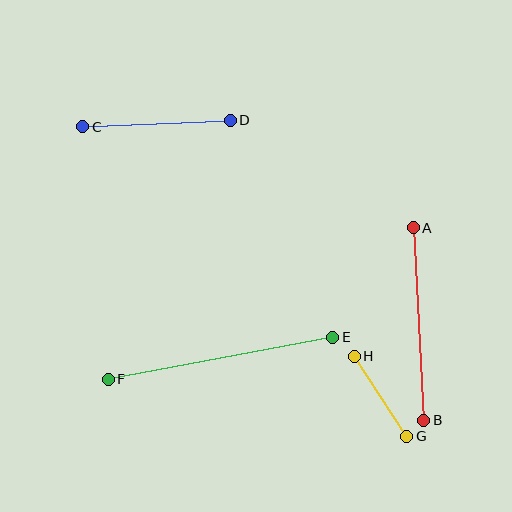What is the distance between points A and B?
The distance is approximately 193 pixels.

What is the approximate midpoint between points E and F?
The midpoint is at approximately (220, 358) pixels.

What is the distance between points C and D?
The distance is approximately 148 pixels.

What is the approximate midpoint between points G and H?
The midpoint is at approximately (381, 396) pixels.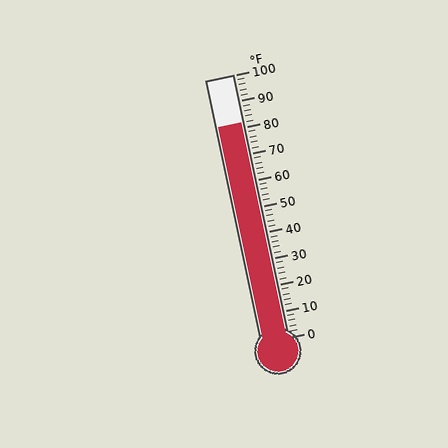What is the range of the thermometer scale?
The thermometer scale ranges from 0°F to 100°F.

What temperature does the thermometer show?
The thermometer shows approximately 82°F.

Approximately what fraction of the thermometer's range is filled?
The thermometer is filled to approximately 80% of its range.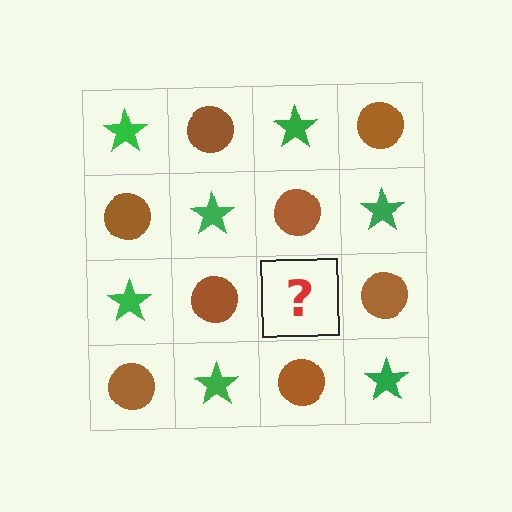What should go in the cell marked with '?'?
The missing cell should contain a green star.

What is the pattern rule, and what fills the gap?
The rule is that it alternates green star and brown circle in a checkerboard pattern. The gap should be filled with a green star.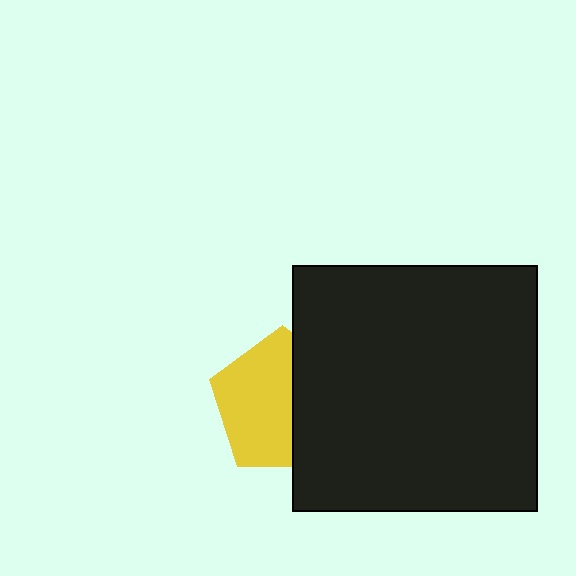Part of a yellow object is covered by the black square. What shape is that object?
It is a pentagon.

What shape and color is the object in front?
The object in front is a black square.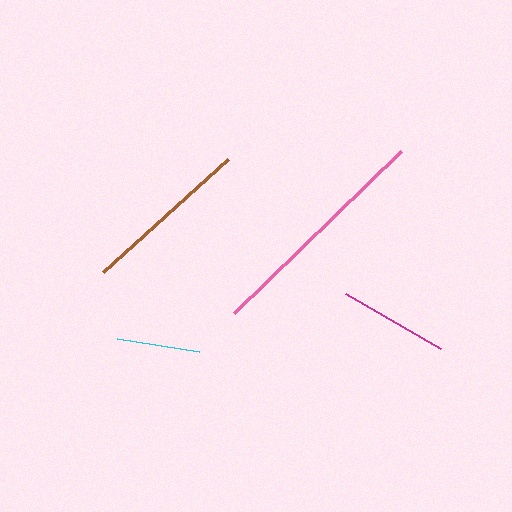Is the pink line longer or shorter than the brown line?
The pink line is longer than the brown line.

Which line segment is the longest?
The pink line is the longest at approximately 233 pixels.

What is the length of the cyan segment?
The cyan segment is approximately 83 pixels long.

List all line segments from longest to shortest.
From longest to shortest: pink, brown, magenta, cyan.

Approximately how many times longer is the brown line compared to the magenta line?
The brown line is approximately 1.5 times the length of the magenta line.